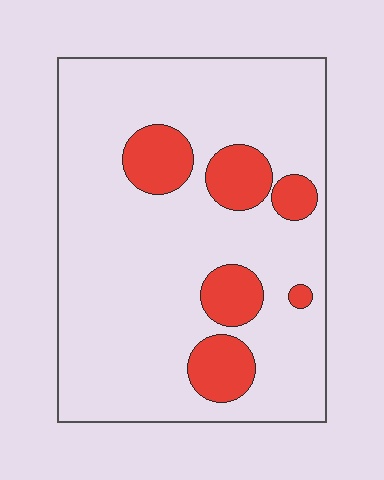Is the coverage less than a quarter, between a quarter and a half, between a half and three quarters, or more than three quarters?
Less than a quarter.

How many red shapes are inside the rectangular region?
6.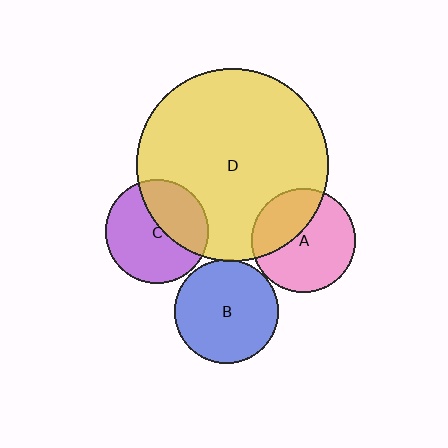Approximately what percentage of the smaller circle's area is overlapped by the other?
Approximately 40%.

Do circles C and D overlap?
Yes.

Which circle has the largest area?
Circle D (yellow).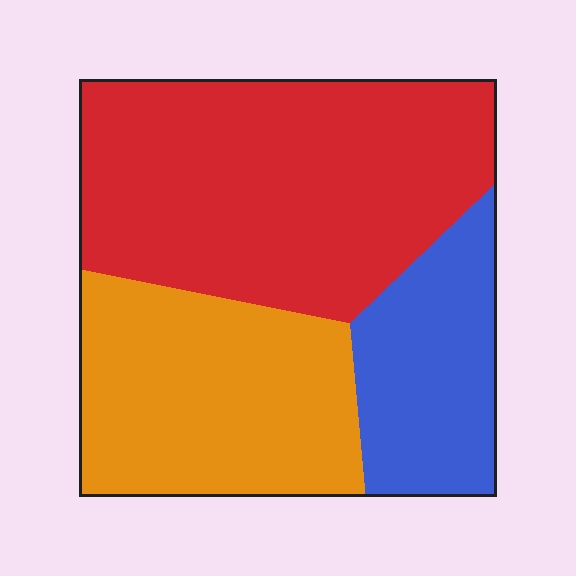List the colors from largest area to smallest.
From largest to smallest: red, orange, blue.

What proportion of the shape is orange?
Orange covers 32% of the shape.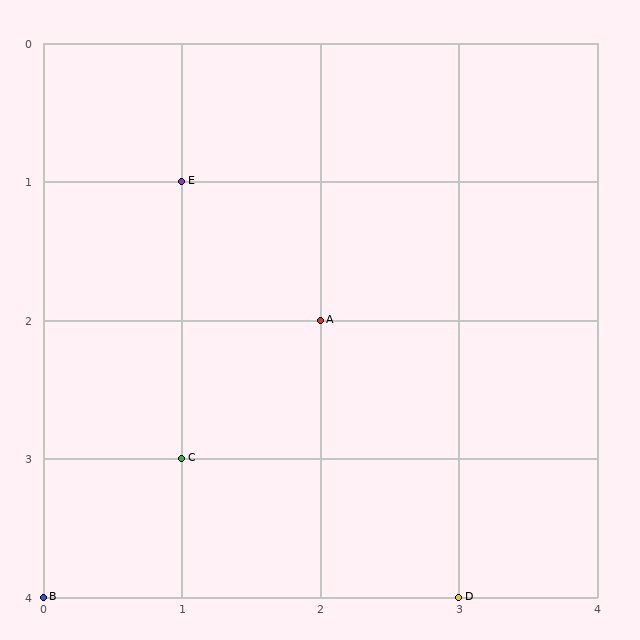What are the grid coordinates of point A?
Point A is at grid coordinates (2, 2).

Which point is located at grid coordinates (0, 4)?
Point B is at (0, 4).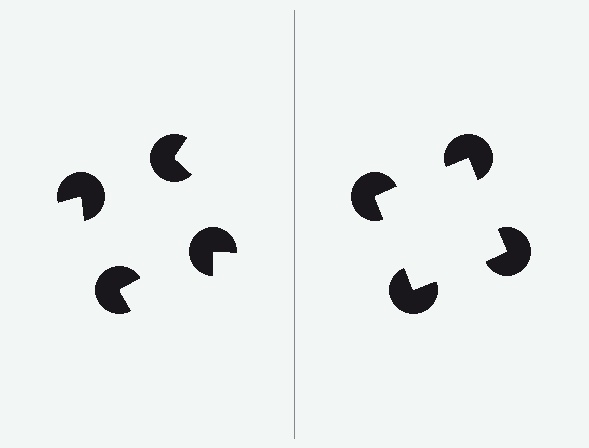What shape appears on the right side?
An illusory square.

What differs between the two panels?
The pac-man discs are positioned identically on both sides; only the wedge orientations differ. On the right they align to a square; on the left they are misaligned.